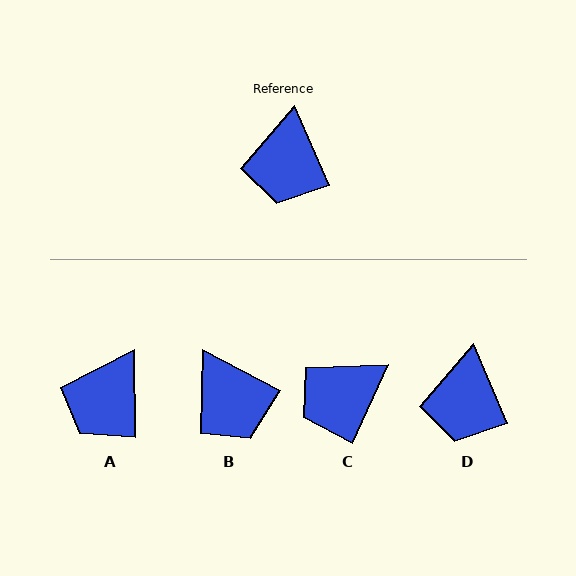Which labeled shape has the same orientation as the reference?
D.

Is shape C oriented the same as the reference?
No, it is off by about 47 degrees.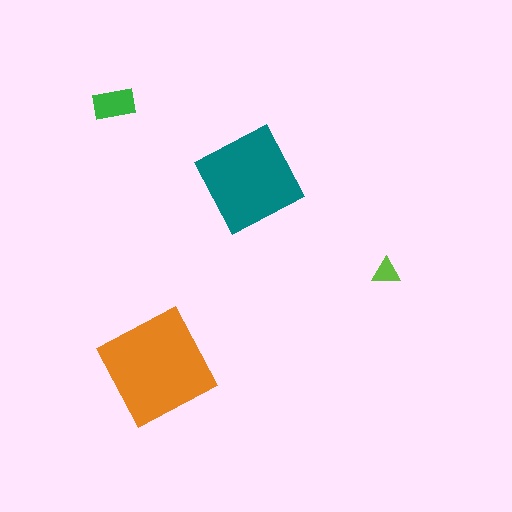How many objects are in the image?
There are 4 objects in the image.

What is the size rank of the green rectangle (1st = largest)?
3rd.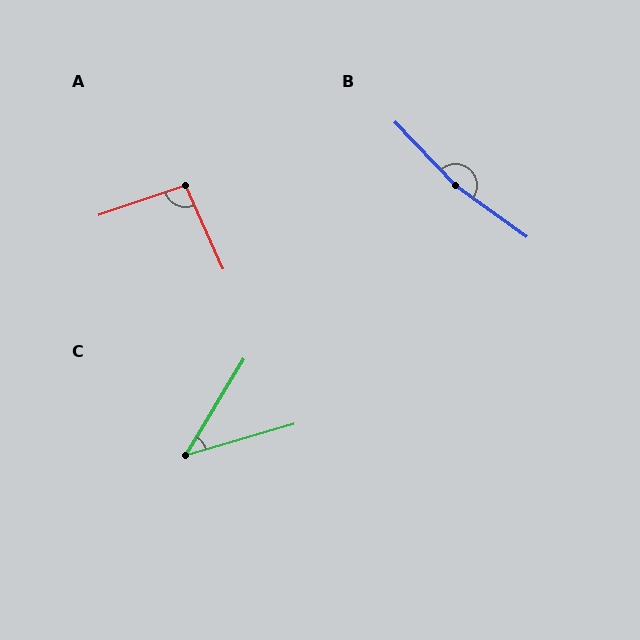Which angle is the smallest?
C, at approximately 42 degrees.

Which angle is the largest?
B, at approximately 169 degrees.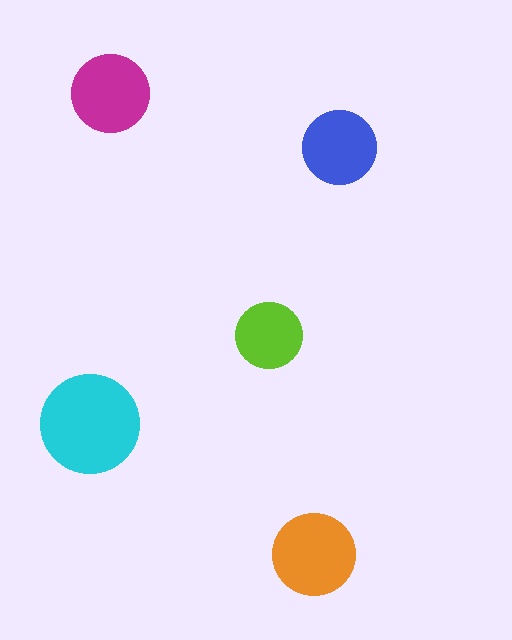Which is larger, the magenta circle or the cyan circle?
The cyan one.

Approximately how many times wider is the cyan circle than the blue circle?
About 1.5 times wider.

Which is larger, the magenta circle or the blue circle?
The magenta one.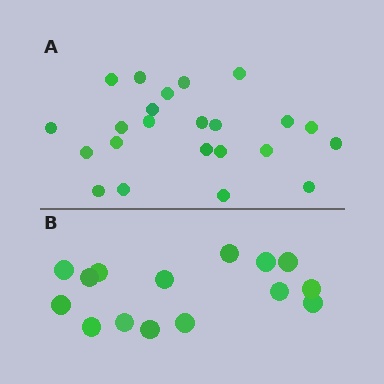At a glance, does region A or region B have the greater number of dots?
Region A (the top region) has more dots.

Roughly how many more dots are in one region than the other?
Region A has roughly 8 or so more dots than region B.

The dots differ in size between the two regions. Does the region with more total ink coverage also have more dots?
No. Region B has more total ink coverage because its dots are larger, but region A actually contains more individual dots. Total area can be misleading — the number of items is what matters here.